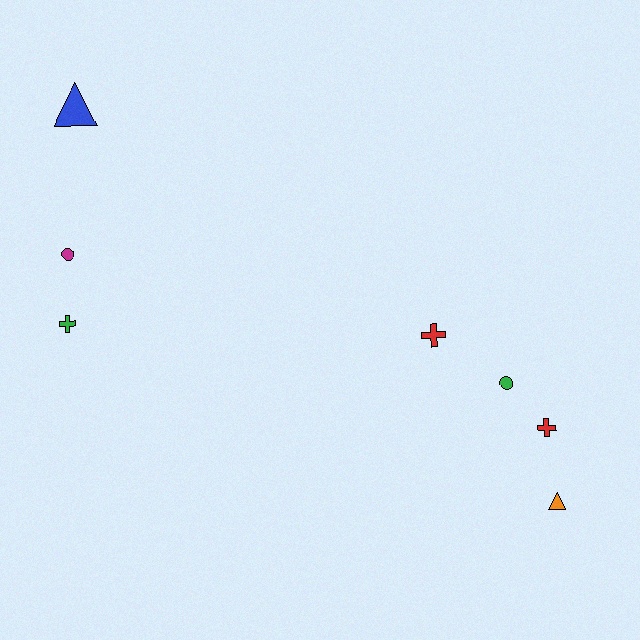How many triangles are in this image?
There are 2 triangles.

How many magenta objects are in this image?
There is 1 magenta object.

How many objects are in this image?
There are 7 objects.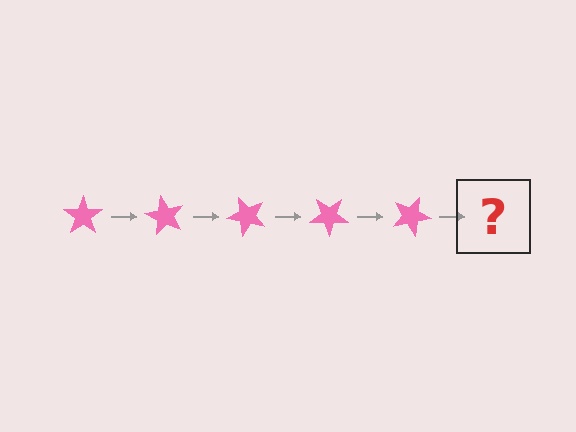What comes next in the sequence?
The next element should be a pink star rotated 300 degrees.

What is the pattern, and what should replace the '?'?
The pattern is that the star rotates 60 degrees each step. The '?' should be a pink star rotated 300 degrees.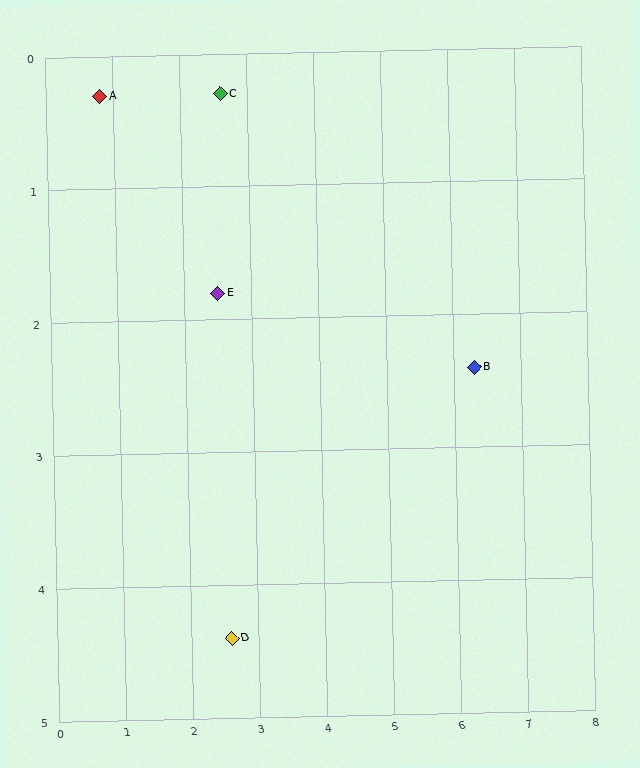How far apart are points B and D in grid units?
Points B and D are about 4.2 grid units apart.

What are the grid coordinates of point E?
Point E is at approximately (2.5, 1.8).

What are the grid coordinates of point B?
Point B is at approximately (6.3, 2.4).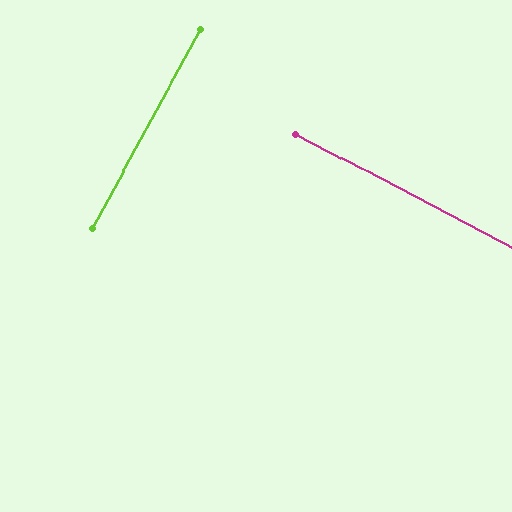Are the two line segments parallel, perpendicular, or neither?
Perpendicular — they meet at approximately 89°.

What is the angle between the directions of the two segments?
Approximately 89 degrees.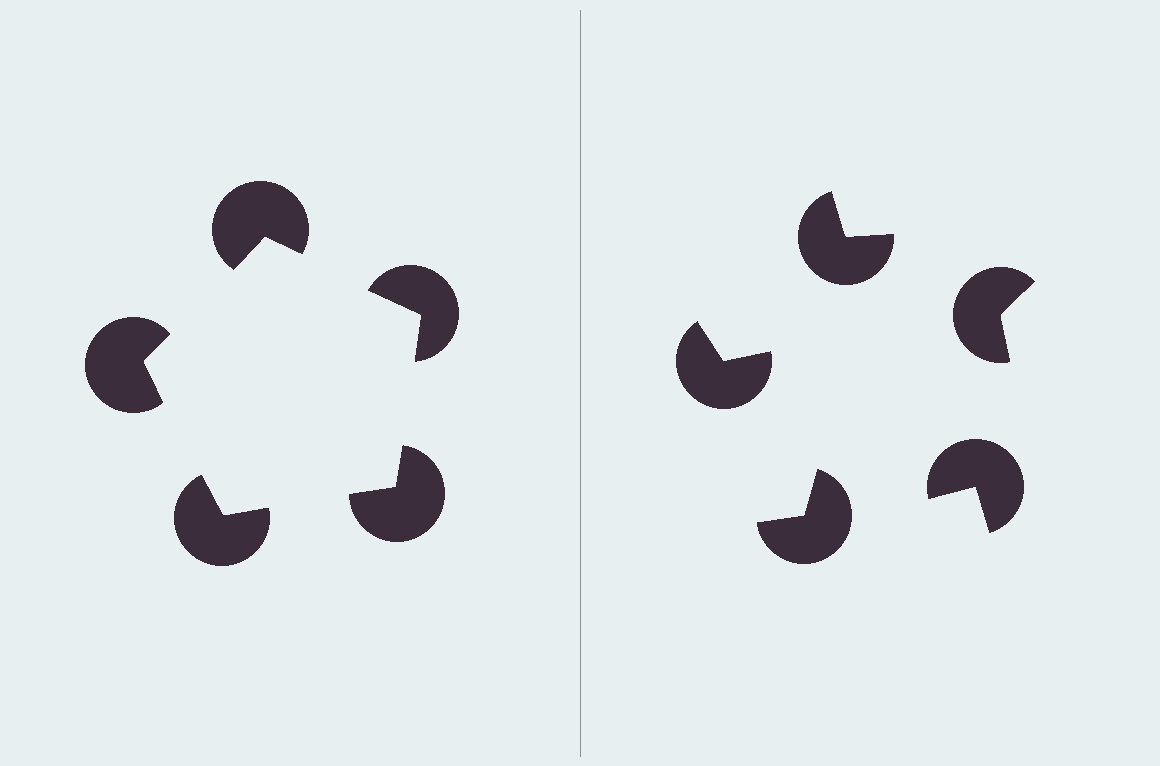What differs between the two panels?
The pac-man discs are positioned identically on both sides; only the wedge orientations differ. On the left they align to a pentagon; on the right they are misaligned.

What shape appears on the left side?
An illusory pentagon.